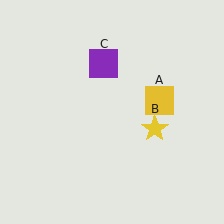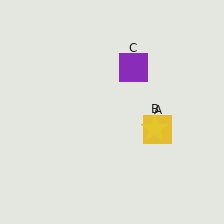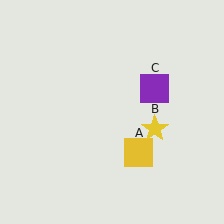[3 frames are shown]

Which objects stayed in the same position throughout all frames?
Yellow star (object B) remained stationary.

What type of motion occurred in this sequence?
The yellow square (object A), purple square (object C) rotated clockwise around the center of the scene.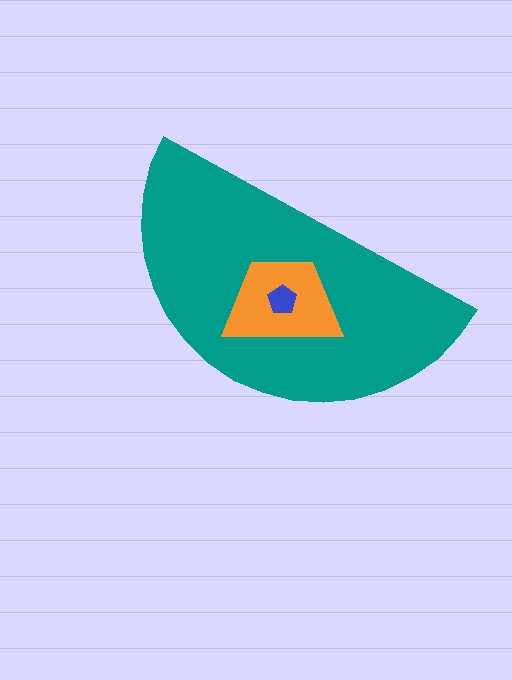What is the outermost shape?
The teal semicircle.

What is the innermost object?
The blue pentagon.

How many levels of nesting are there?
3.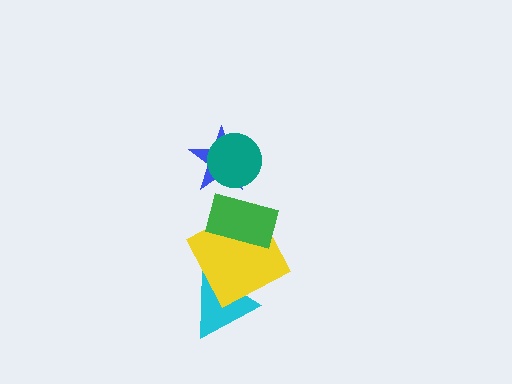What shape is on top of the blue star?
The teal circle is on top of the blue star.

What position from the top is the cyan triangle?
The cyan triangle is 5th from the top.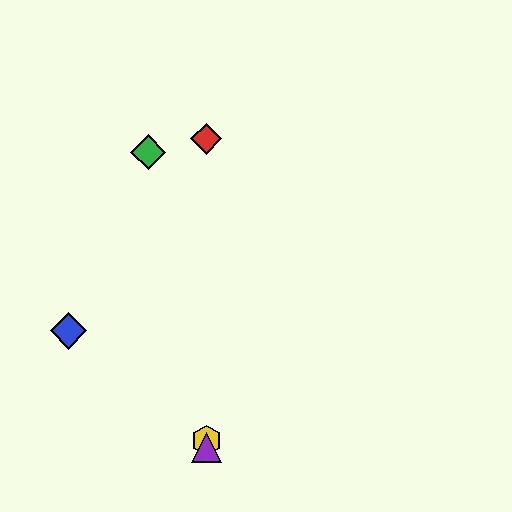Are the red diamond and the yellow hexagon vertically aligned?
Yes, both are at x≈206.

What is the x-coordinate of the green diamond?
The green diamond is at x≈148.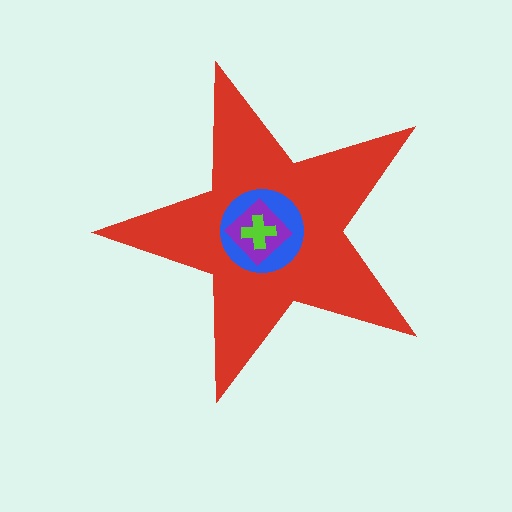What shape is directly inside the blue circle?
The purple diamond.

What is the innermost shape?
The lime cross.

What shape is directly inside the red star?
The blue circle.